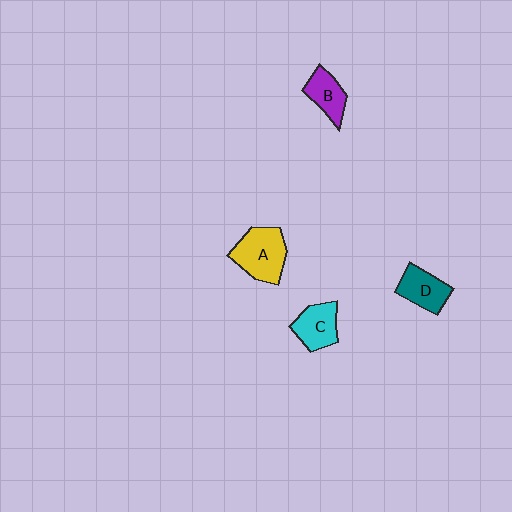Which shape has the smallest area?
Shape B (purple).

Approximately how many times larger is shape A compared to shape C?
Approximately 1.4 times.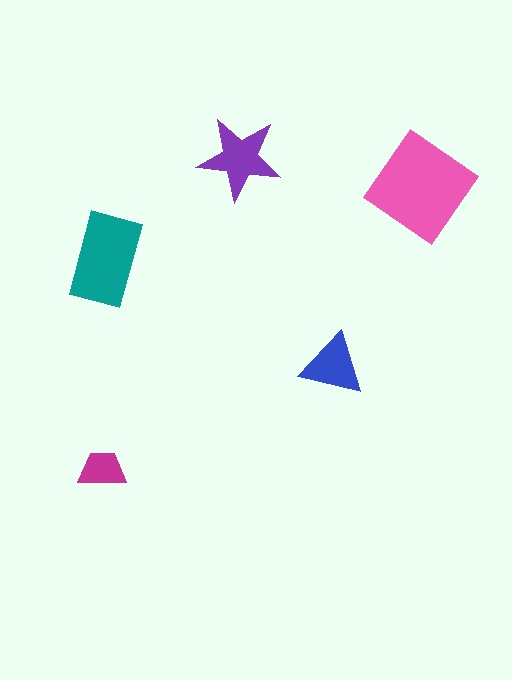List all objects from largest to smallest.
The pink diamond, the teal rectangle, the purple star, the blue triangle, the magenta trapezoid.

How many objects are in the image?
There are 5 objects in the image.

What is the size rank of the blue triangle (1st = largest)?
4th.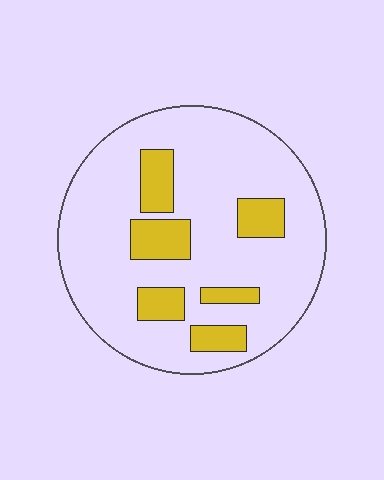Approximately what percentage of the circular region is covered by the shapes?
Approximately 20%.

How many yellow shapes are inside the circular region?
6.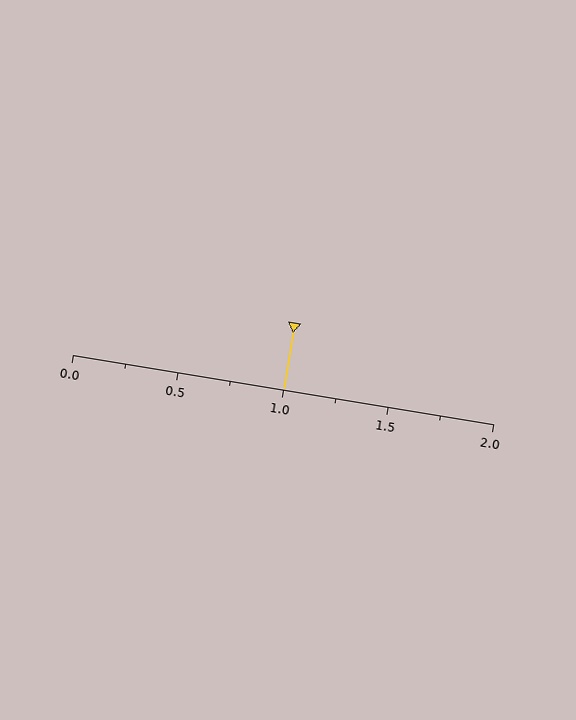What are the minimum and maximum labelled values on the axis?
The axis runs from 0.0 to 2.0.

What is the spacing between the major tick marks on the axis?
The major ticks are spaced 0.5 apart.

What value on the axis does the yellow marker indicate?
The marker indicates approximately 1.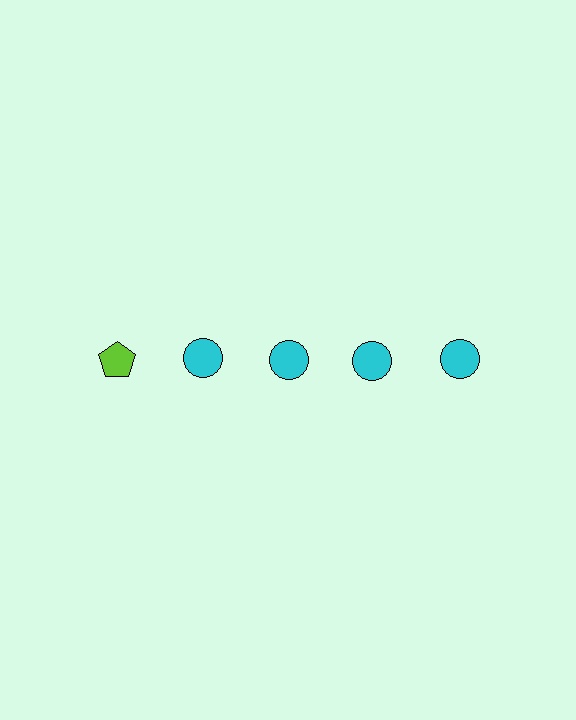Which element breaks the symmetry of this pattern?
The lime pentagon in the top row, leftmost column breaks the symmetry. All other shapes are cyan circles.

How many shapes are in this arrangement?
There are 5 shapes arranged in a grid pattern.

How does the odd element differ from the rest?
It differs in both color (lime instead of cyan) and shape (pentagon instead of circle).